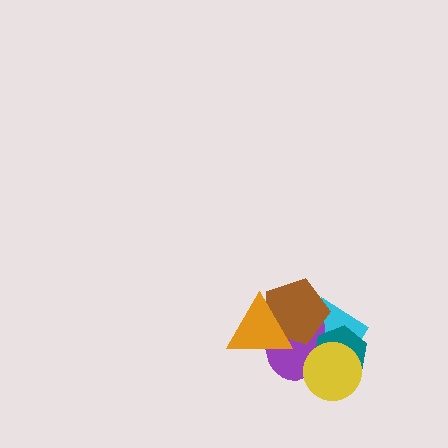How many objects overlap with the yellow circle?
3 objects overlap with the yellow circle.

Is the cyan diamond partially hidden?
Yes, it is partially covered by another shape.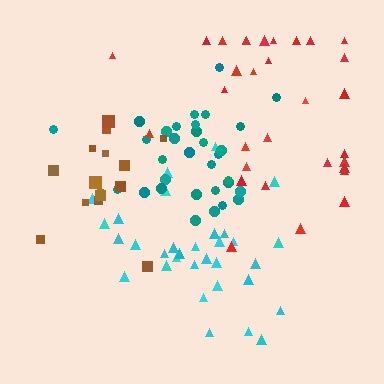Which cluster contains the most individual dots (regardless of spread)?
Cyan (32).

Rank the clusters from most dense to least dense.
teal, cyan, brown, red.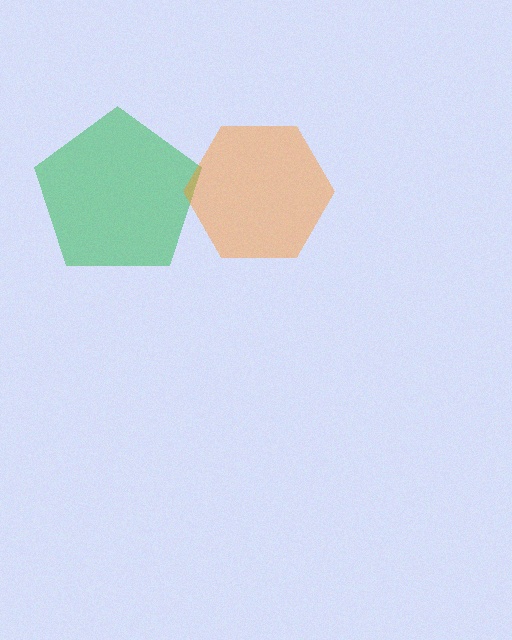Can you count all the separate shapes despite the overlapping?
Yes, there are 2 separate shapes.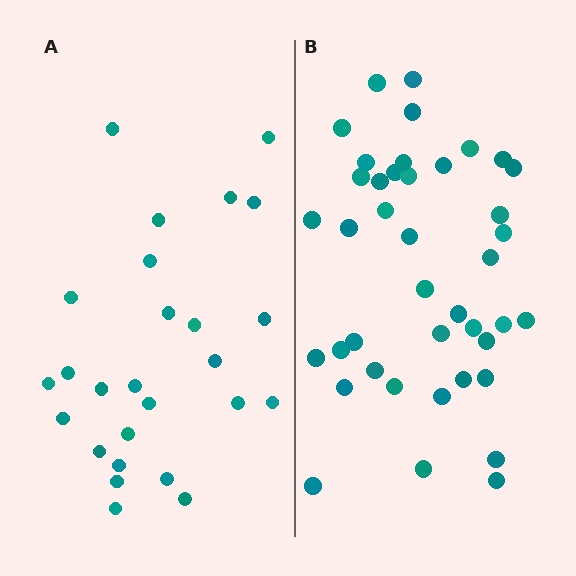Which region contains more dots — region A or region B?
Region B (the right region) has more dots.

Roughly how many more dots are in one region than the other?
Region B has approximately 15 more dots than region A.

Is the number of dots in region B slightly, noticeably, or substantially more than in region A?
Region B has substantially more. The ratio is roughly 1.6 to 1.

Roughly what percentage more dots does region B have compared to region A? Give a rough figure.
About 60% more.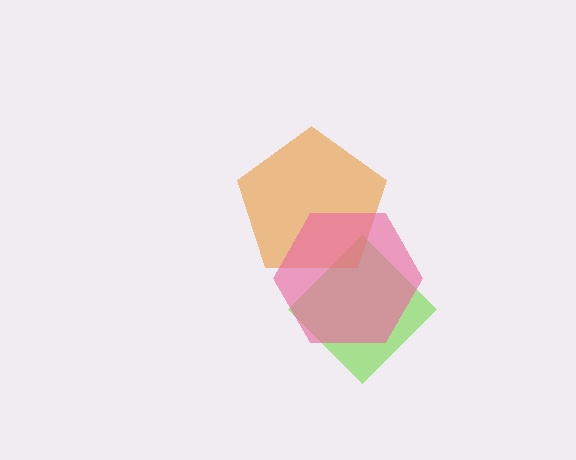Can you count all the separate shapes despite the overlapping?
Yes, there are 3 separate shapes.